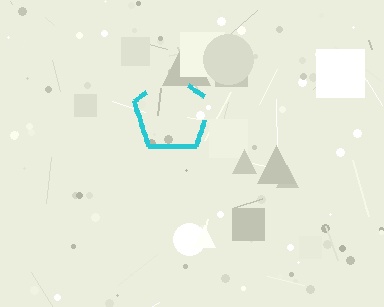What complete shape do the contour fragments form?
The contour fragments form a pentagon.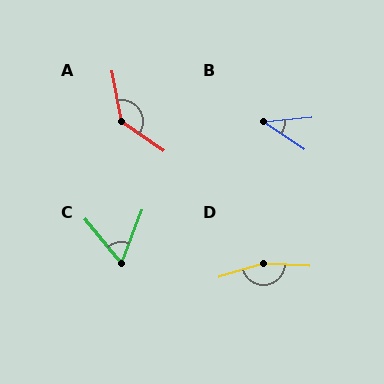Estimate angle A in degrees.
Approximately 135 degrees.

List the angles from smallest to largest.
B (40°), C (60°), A (135°), D (160°).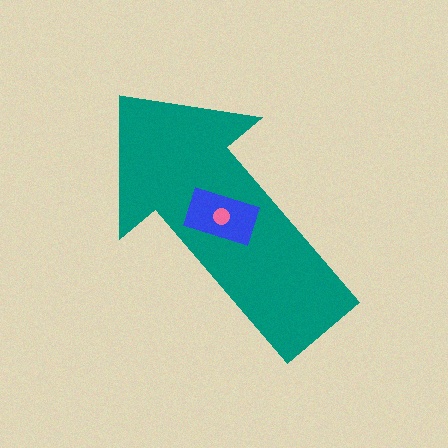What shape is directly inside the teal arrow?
The blue rectangle.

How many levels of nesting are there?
3.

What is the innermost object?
The pink circle.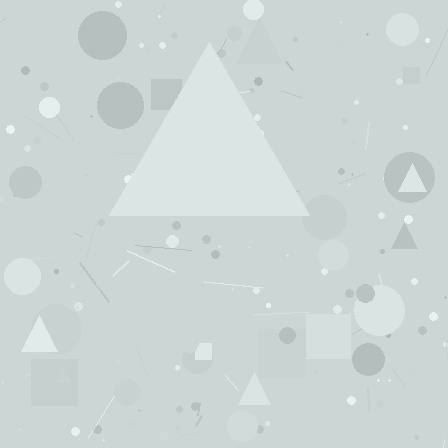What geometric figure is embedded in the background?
A triangle is embedded in the background.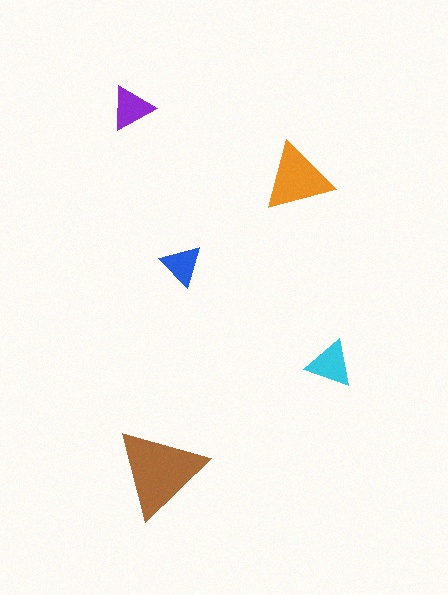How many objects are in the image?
There are 5 objects in the image.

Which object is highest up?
The purple triangle is topmost.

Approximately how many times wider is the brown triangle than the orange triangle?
About 1.5 times wider.